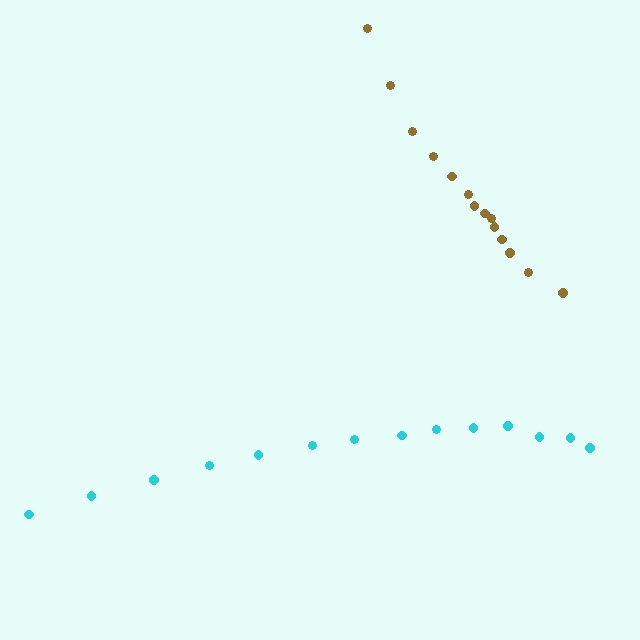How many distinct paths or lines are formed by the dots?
There are 2 distinct paths.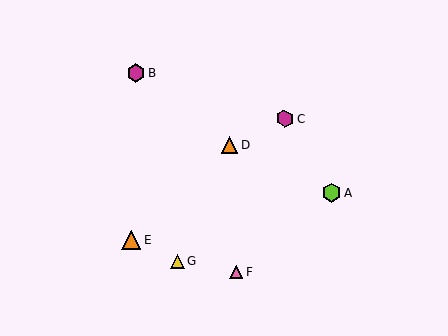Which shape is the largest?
The orange triangle (labeled E) is the largest.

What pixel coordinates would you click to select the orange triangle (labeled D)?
Click at (230, 145) to select the orange triangle D.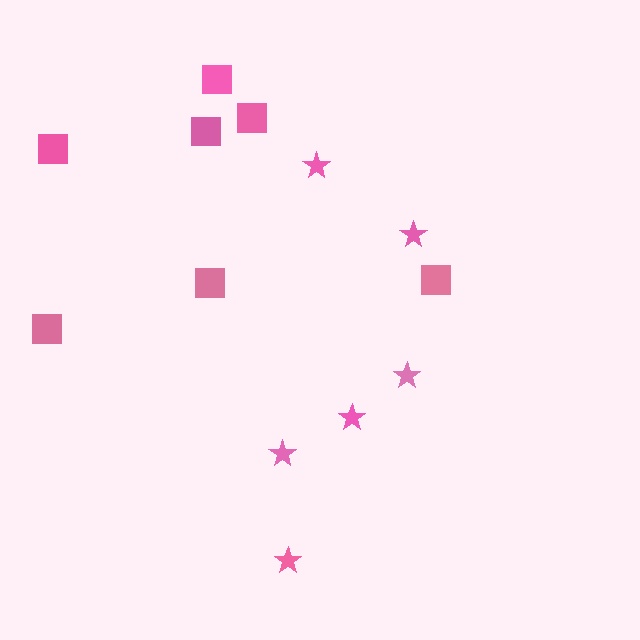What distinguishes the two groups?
There are 2 groups: one group of stars (6) and one group of squares (7).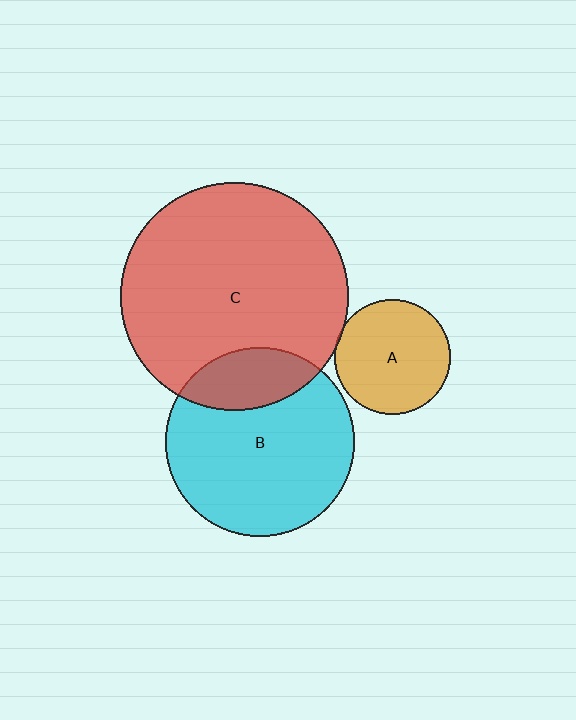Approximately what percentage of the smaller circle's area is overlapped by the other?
Approximately 5%.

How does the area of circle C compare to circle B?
Approximately 1.5 times.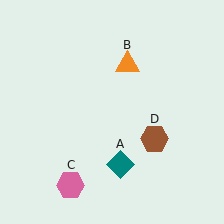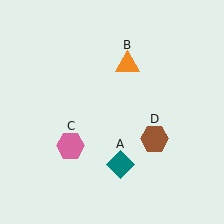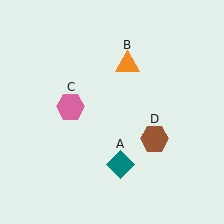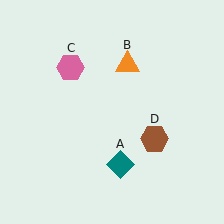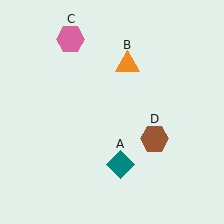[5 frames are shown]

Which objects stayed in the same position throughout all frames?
Teal diamond (object A) and orange triangle (object B) and brown hexagon (object D) remained stationary.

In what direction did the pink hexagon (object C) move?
The pink hexagon (object C) moved up.